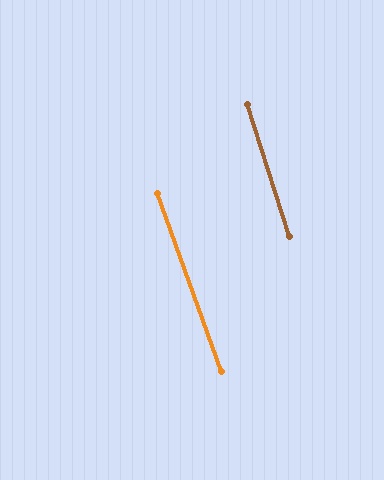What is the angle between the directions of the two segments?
Approximately 2 degrees.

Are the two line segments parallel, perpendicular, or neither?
Parallel — their directions differ by only 2.0°.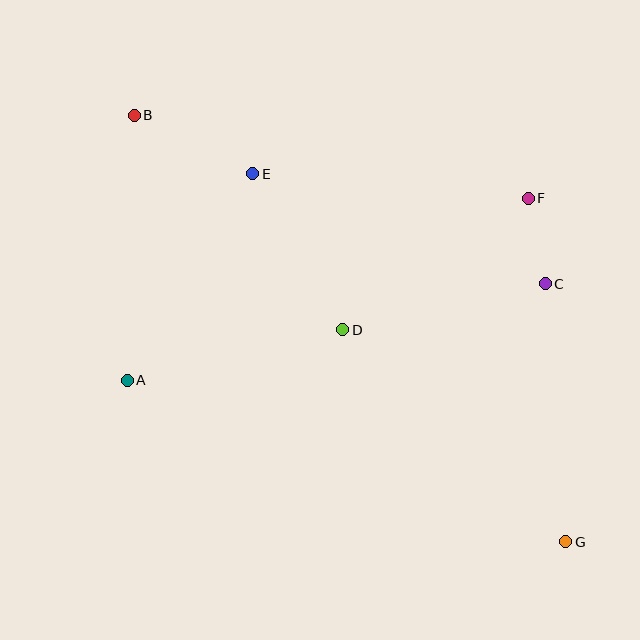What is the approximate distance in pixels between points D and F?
The distance between D and F is approximately 227 pixels.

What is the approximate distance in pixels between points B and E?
The distance between B and E is approximately 132 pixels.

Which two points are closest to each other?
Points C and F are closest to each other.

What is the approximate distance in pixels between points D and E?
The distance between D and E is approximately 180 pixels.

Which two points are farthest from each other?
Points B and G are farthest from each other.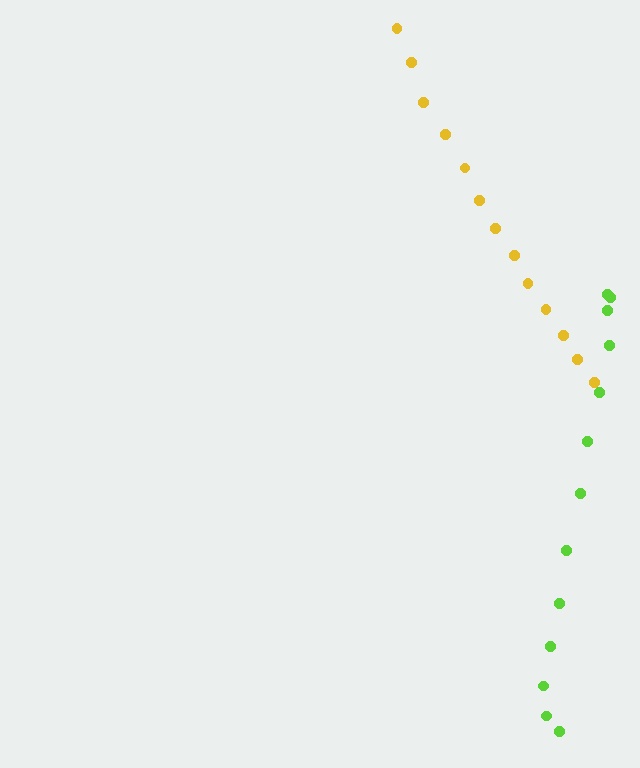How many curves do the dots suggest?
There are 2 distinct paths.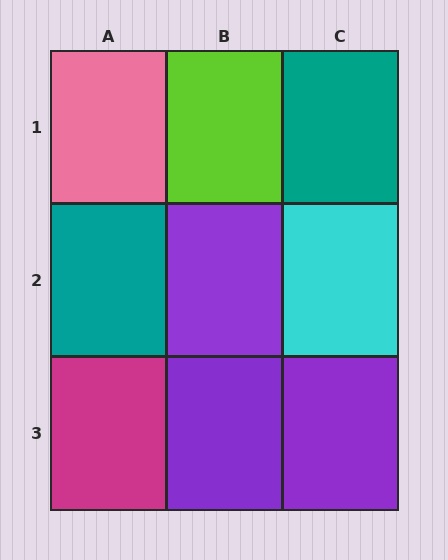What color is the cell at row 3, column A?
Magenta.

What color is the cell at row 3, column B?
Purple.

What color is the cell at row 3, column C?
Purple.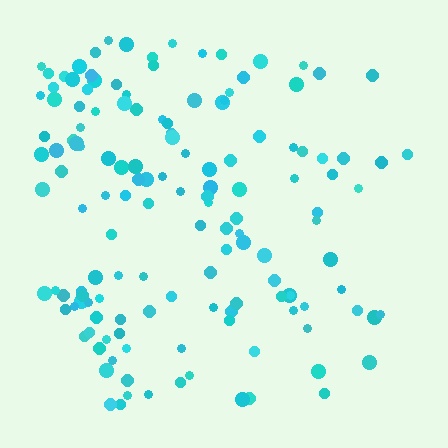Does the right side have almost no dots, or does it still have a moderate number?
Still a moderate number, just noticeably fewer than the left.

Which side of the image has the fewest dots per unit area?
The right.